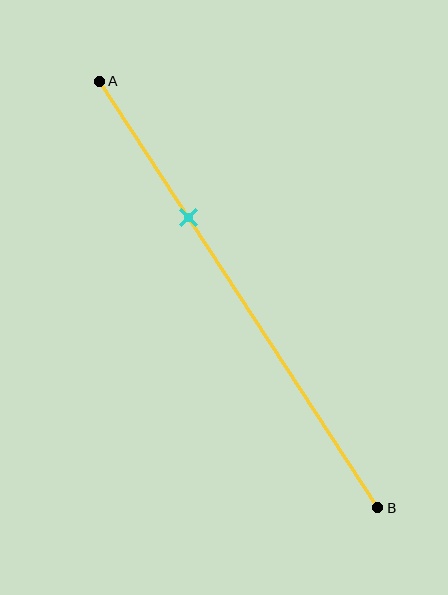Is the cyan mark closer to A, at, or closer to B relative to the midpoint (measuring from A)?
The cyan mark is closer to point A than the midpoint of segment AB.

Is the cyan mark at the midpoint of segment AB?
No, the mark is at about 30% from A, not at the 50% midpoint.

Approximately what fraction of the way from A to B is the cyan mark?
The cyan mark is approximately 30% of the way from A to B.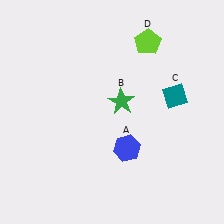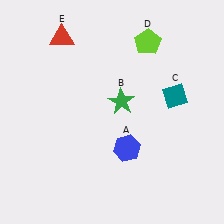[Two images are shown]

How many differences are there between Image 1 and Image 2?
There is 1 difference between the two images.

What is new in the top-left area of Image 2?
A red triangle (E) was added in the top-left area of Image 2.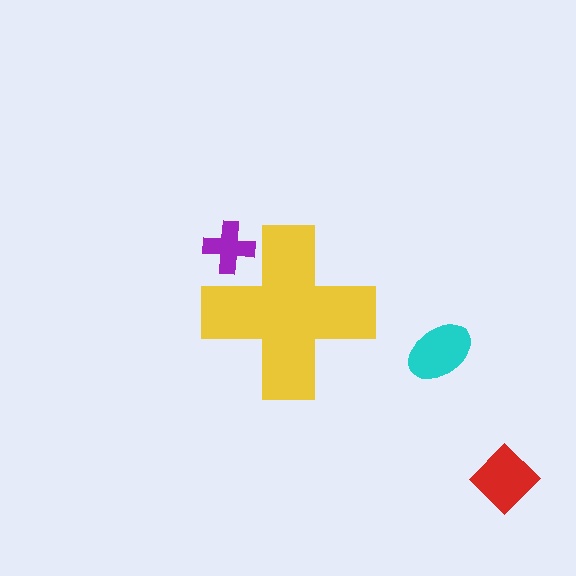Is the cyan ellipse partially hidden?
No, the cyan ellipse is fully visible.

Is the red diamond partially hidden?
No, the red diamond is fully visible.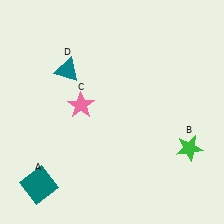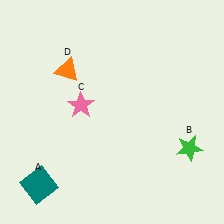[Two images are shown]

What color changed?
The triangle (D) changed from teal in Image 1 to orange in Image 2.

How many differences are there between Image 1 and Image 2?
There is 1 difference between the two images.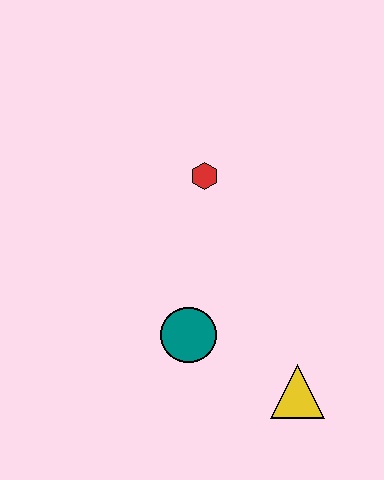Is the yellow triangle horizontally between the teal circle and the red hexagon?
No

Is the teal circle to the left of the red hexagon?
Yes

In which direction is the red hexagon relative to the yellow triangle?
The red hexagon is above the yellow triangle.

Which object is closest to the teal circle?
The yellow triangle is closest to the teal circle.